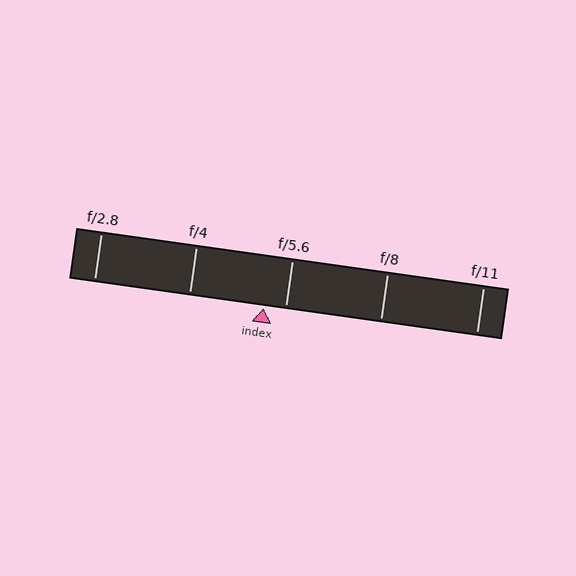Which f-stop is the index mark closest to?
The index mark is closest to f/5.6.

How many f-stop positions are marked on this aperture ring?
There are 5 f-stop positions marked.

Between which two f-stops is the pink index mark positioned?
The index mark is between f/4 and f/5.6.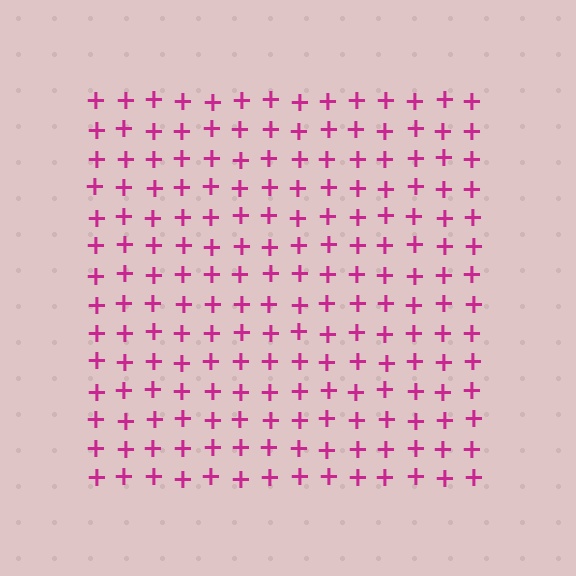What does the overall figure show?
The overall figure shows a square.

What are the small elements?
The small elements are plus signs.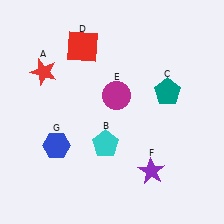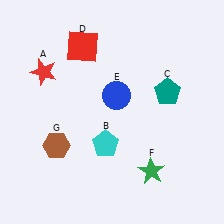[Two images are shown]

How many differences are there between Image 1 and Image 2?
There are 3 differences between the two images.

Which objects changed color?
E changed from magenta to blue. F changed from purple to green. G changed from blue to brown.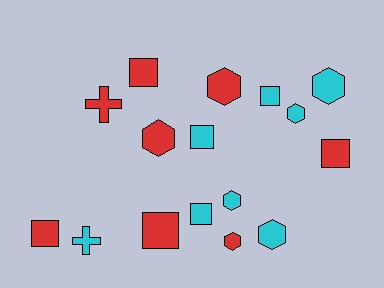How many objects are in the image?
There are 16 objects.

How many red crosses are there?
There is 1 red cross.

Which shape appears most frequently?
Hexagon, with 7 objects.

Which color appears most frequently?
Red, with 8 objects.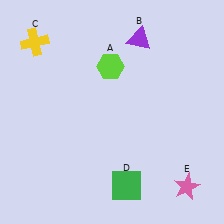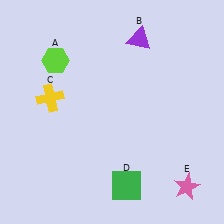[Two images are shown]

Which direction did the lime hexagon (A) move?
The lime hexagon (A) moved left.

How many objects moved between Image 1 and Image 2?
2 objects moved between the two images.